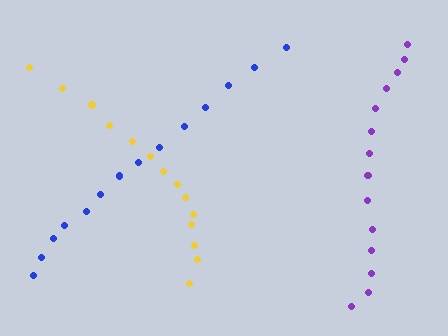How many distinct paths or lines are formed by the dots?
There are 3 distinct paths.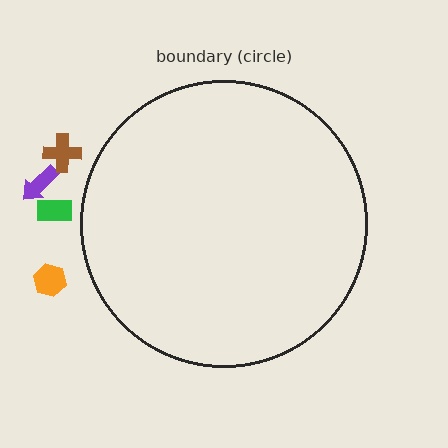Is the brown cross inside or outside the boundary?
Outside.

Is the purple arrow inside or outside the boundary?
Outside.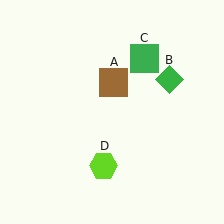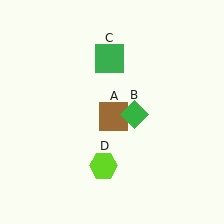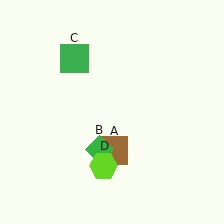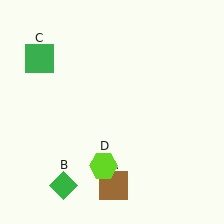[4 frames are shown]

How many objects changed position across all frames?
3 objects changed position: brown square (object A), green diamond (object B), green square (object C).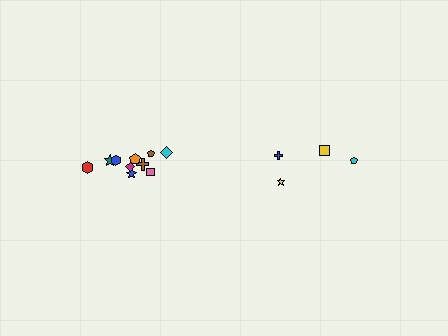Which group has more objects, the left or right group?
The left group.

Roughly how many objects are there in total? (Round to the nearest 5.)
Roughly 15 objects in total.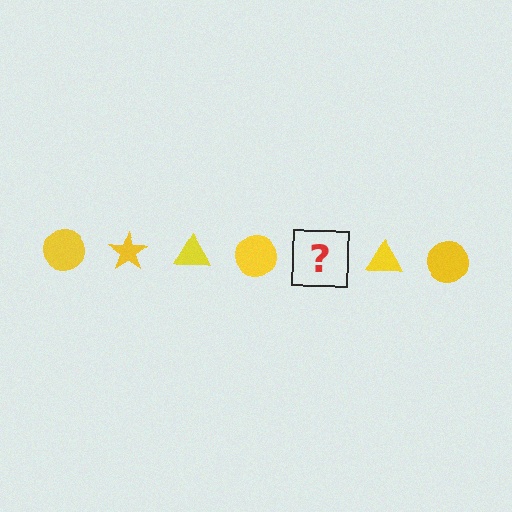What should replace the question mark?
The question mark should be replaced with a yellow star.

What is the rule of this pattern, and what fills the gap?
The rule is that the pattern cycles through circle, star, triangle shapes in yellow. The gap should be filled with a yellow star.